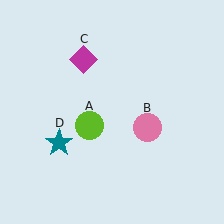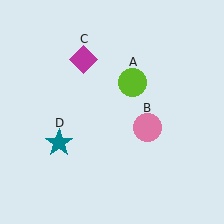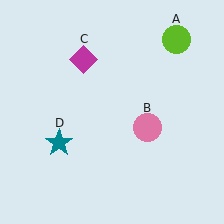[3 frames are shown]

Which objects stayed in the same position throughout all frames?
Pink circle (object B) and magenta diamond (object C) and teal star (object D) remained stationary.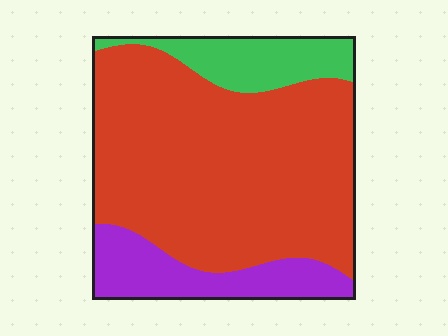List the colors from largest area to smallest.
From largest to smallest: red, purple, green.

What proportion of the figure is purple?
Purple takes up about one sixth (1/6) of the figure.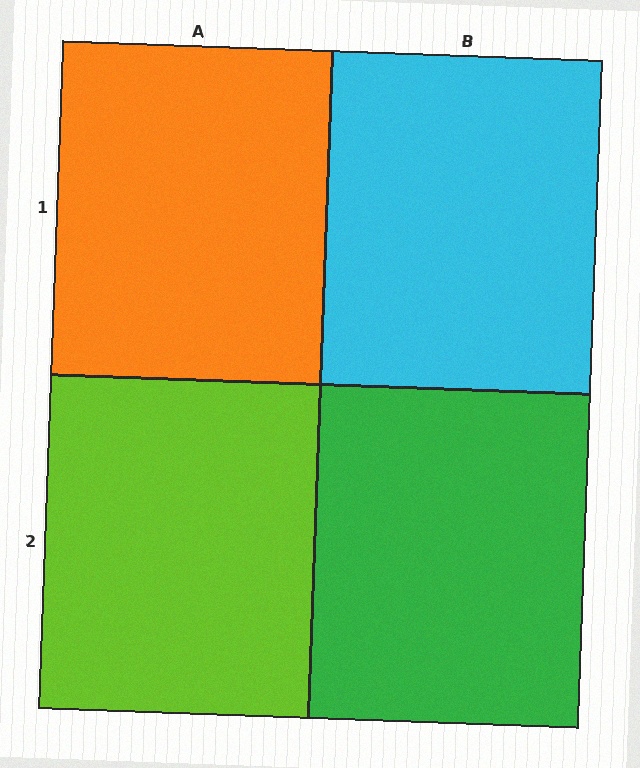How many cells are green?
1 cell is green.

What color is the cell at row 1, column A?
Orange.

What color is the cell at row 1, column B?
Cyan.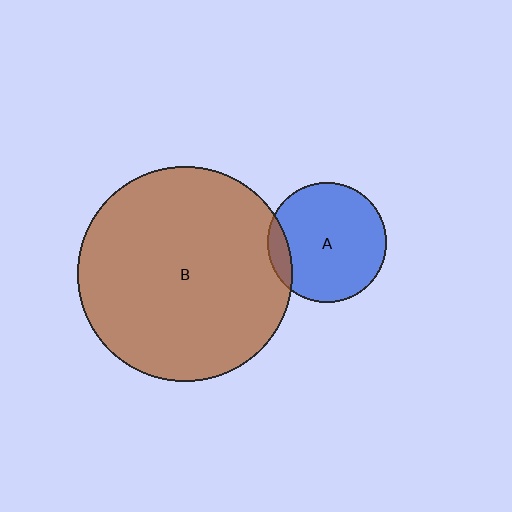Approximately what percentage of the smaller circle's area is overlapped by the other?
Approximately 10%.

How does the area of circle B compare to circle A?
Approximately 3.2 times.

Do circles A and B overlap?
Yes.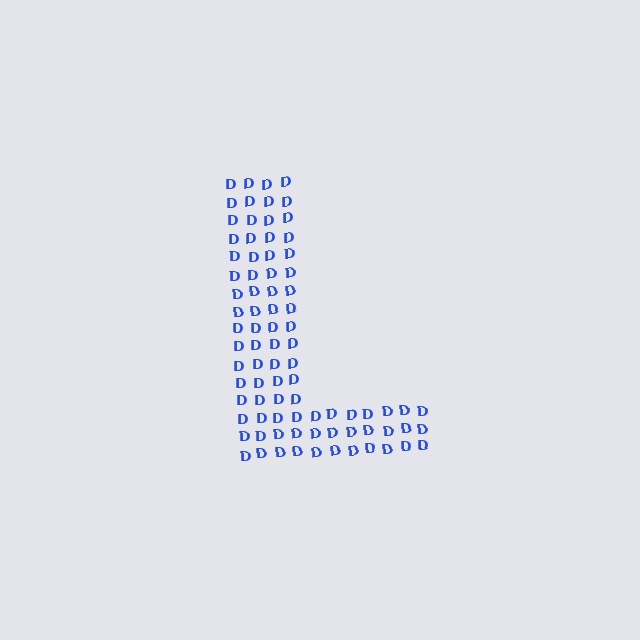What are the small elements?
The small elements are letter D's.